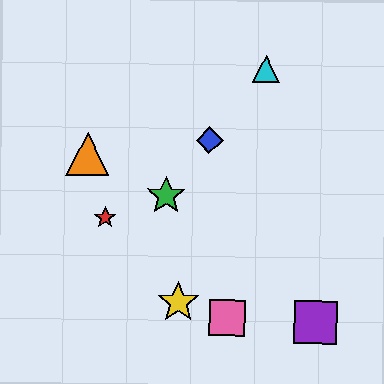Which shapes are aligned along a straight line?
The blue diamond, the green star, the cyan triangle are aligned along a straight line.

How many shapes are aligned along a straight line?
3 shapes (the blue diamond, the green star, the cyan triangle) are aligned along a straight line.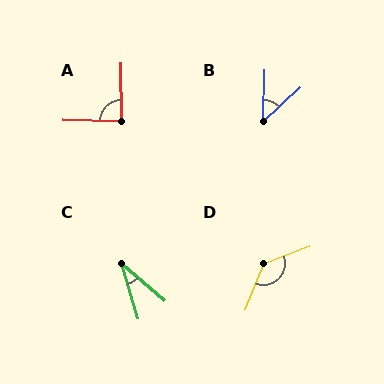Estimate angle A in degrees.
Approximately 88 degrees.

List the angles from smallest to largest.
C (32°), B (46°), A (88°), D (131°).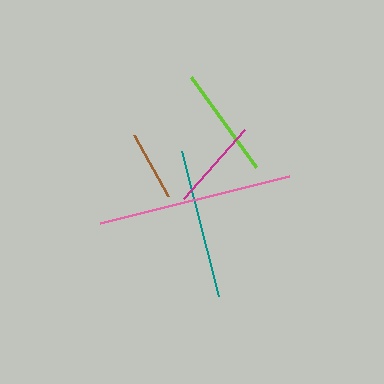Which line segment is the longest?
The pink line is the longest at approximately 195 pixels.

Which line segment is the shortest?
The brown line is the shortest at approximately 70 pixels.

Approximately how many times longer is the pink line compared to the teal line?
The pink line is approximately 1.3 times the length of the teal line.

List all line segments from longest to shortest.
From longest to shortest: pink, teal, lime, magenta, brown.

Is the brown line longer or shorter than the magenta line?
The magenta line is longer than the brown line.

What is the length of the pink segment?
The pink segment is approximately 195 pixels long.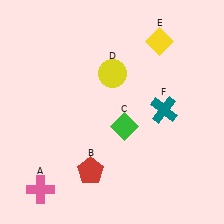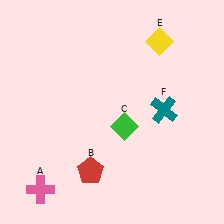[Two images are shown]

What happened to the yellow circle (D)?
The yellow circle (D) was removed in Image 2. It was in the top-right area of Image 1.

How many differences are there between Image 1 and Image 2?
There is 1 difference between the two images.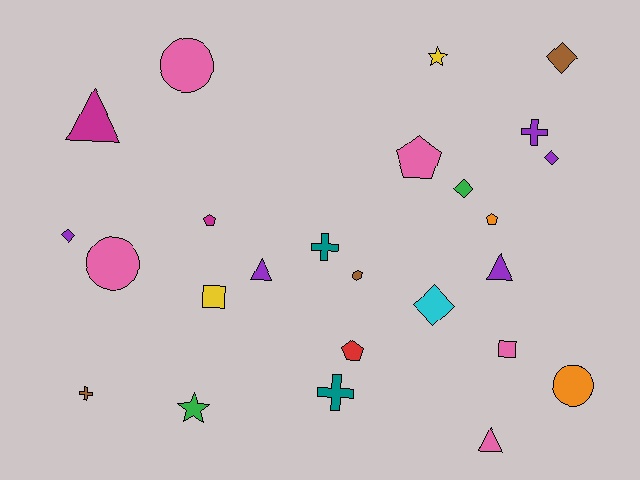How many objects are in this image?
There are 25 objects.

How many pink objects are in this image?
There are 5 pink objects.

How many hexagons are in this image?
There is 1 hexagon.